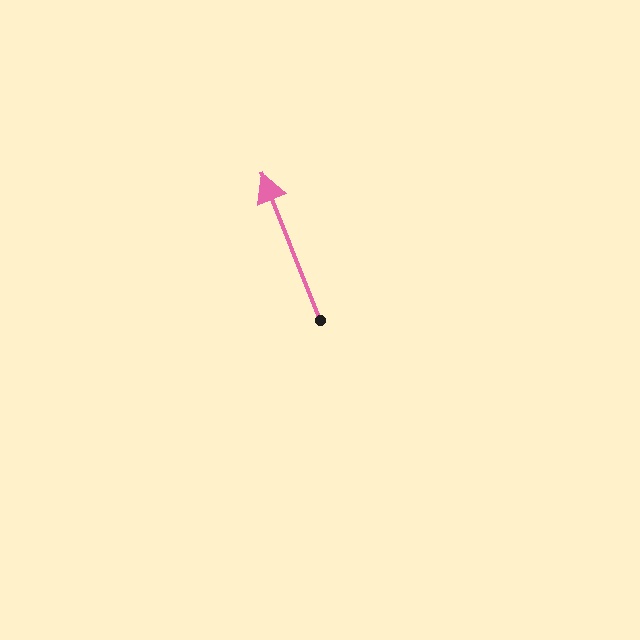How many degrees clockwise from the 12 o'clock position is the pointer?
Approximately 338 degrees.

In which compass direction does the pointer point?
North.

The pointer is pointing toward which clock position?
Roughly 11 o'clock.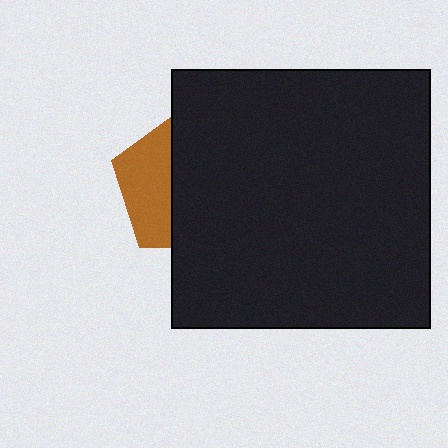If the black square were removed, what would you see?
You would see the complete brown pentagon.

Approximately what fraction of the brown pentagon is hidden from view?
Roughly 63% of the brown pentagon is hidden behind the black square.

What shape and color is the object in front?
The object in front is a black square.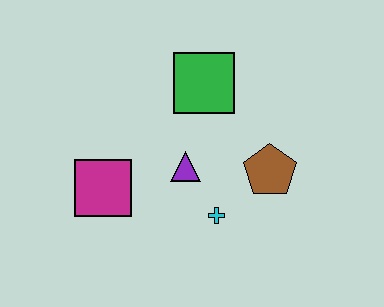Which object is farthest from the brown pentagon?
The magenta square is farthest from the brown pentagon.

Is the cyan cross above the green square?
No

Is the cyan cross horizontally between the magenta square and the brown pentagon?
Yes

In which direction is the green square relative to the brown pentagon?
The green square is above the brown pentagon.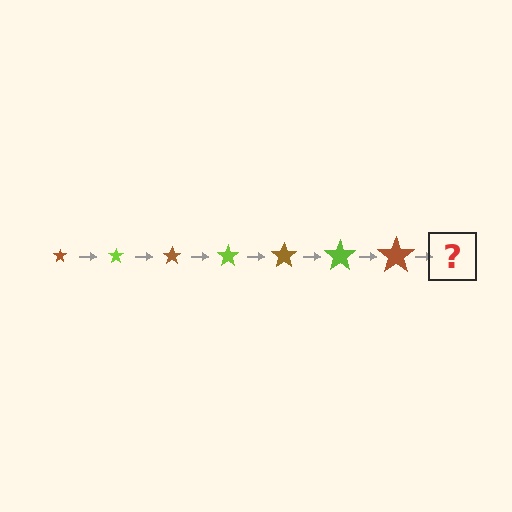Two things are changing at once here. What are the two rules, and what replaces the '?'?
The two rules are that the star grows larger each step and the color cycles through brown and lime. The '?' should be a lime star, larger than the previous one.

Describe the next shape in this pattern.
It should be a lime star, larger than the previous one.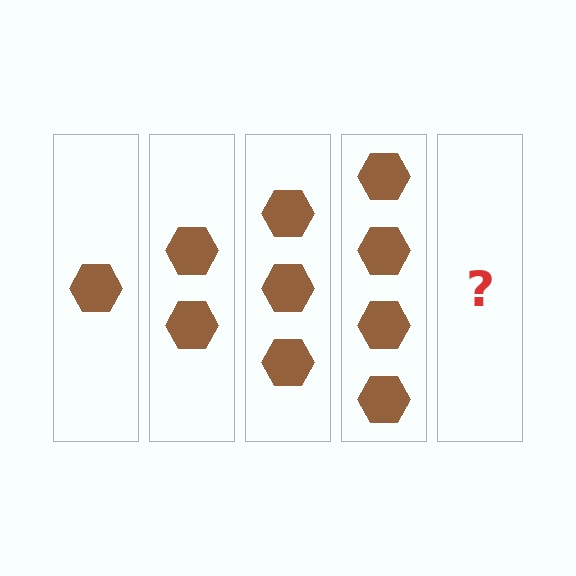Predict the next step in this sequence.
The next step is 5 hexagons.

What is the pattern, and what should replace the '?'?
The pattern is that each step adds one more hexagon. The '?' should be 5 hexagons.